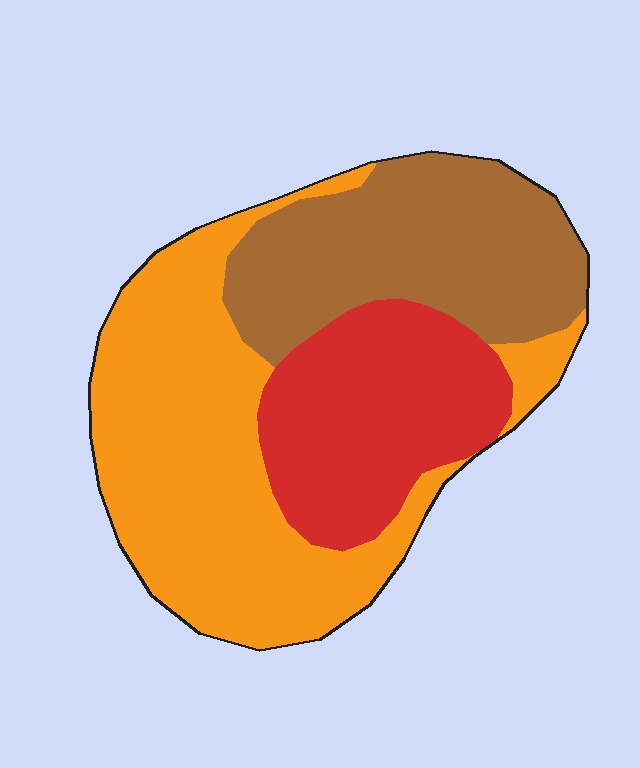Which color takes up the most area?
Orange, at roughly 45%.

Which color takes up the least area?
Red, at roughly 25%.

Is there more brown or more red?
Brown.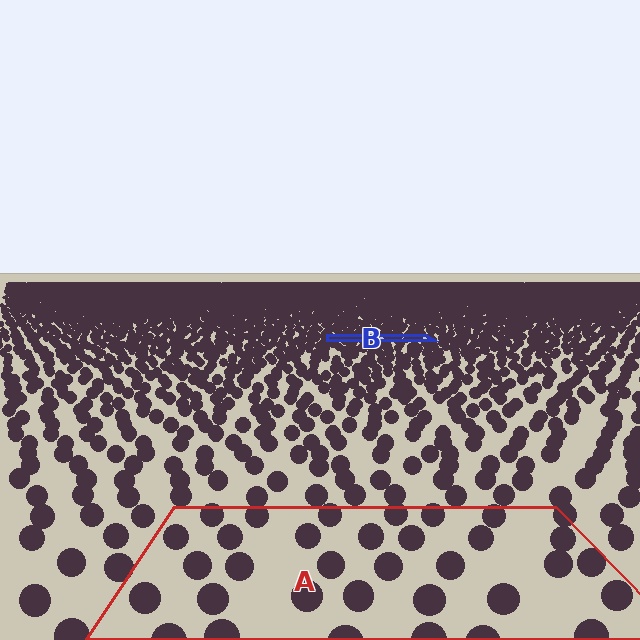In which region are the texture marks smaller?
The texture marks are smaller in region B, because it is farther away.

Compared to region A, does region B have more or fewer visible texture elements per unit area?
Region B has more texture elements per unit area — they are packed more densely because it is farther away.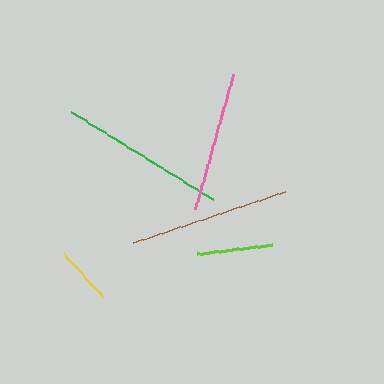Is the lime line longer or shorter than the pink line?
The pink line is longer than the lime line.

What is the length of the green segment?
The green segment is approximately 166 pixels long.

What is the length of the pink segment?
The pink segment is approximately 140 pixels long.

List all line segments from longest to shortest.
From longest to shortest: green, brown, pink, lime, yellow.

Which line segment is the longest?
The green line is the longest at approximately 166 pixels.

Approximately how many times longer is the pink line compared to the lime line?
The pink line is approximately 1.8 times the length of the lime line.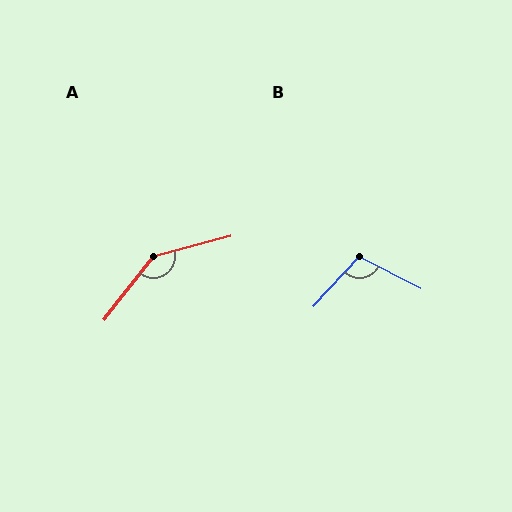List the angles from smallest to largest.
B (105°), A (143°).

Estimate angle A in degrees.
Approximately 143 degrees.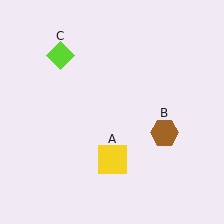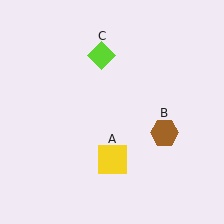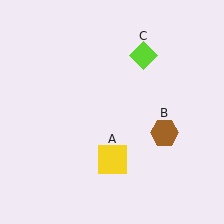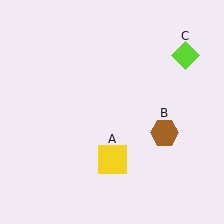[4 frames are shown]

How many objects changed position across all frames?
1 object changed position: lime diamond (object C).